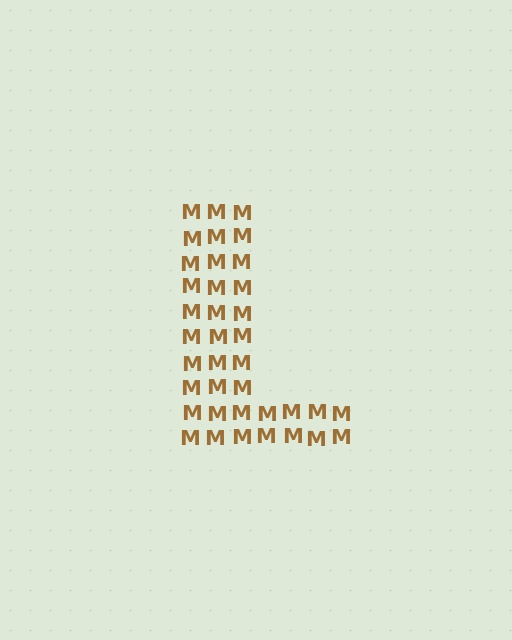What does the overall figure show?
The overall figure shows the letter L.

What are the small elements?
The small elements are letter M's.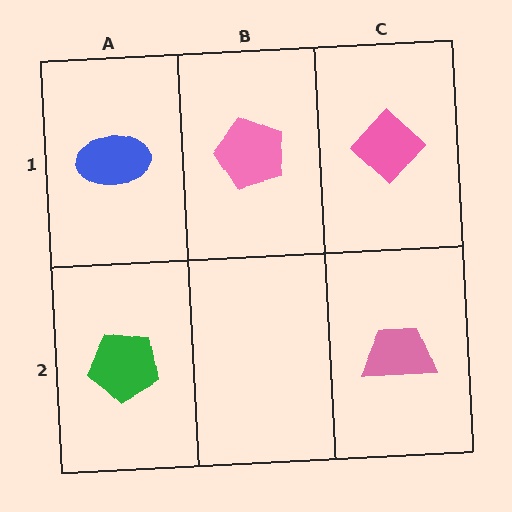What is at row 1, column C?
A pink diamond.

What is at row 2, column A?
A green pentagon.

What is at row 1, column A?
A blue ellipse.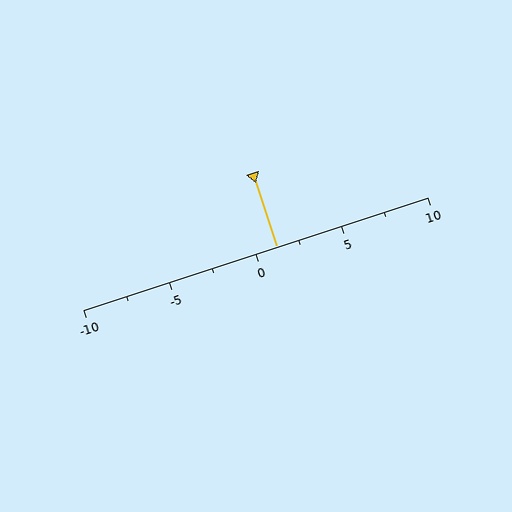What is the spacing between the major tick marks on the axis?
The major ticks are spaced 5 apart.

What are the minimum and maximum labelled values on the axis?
The axis runs from -10 to 10.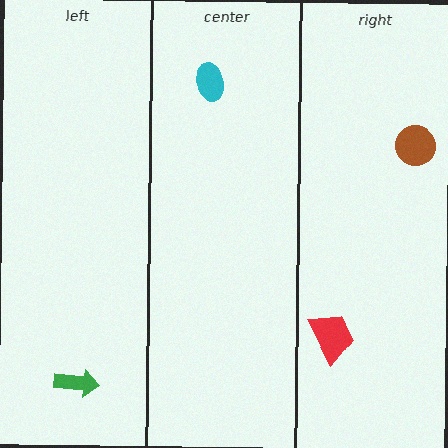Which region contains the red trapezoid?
The right region.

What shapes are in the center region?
The cyan ellipse.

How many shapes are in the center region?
1.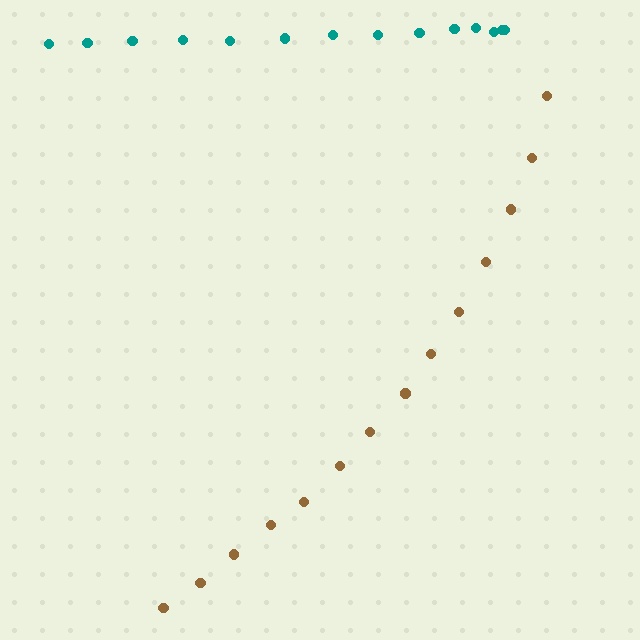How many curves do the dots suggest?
There are 2 distinct paths.